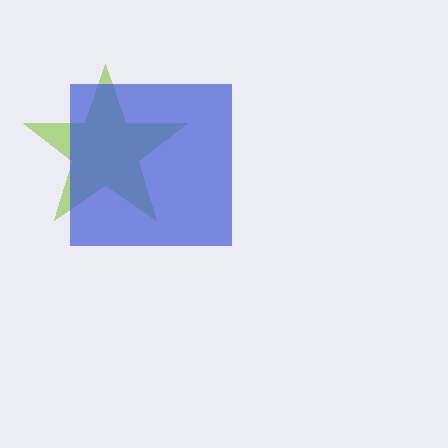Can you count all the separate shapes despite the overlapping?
Yes, there are 2 separate shapes.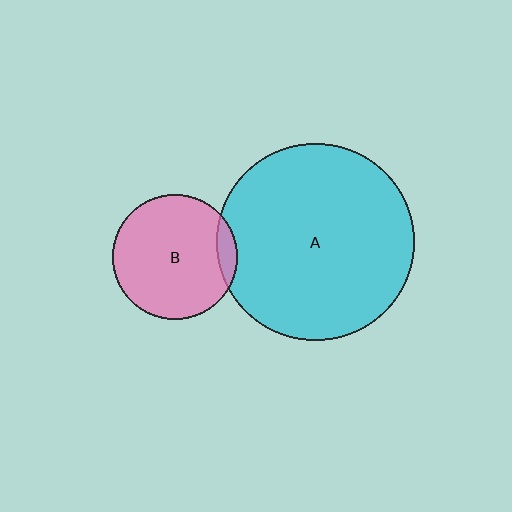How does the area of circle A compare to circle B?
Approximately 2.5 times.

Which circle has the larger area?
Circle A (cyan).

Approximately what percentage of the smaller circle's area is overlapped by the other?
Approximately 10%.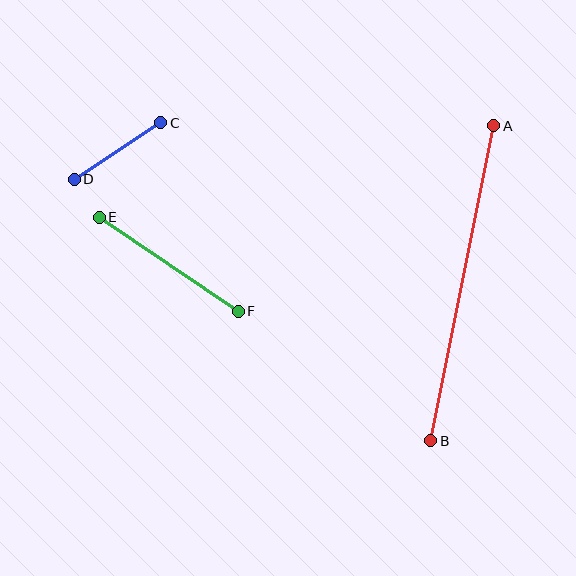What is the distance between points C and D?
The distance is approximately 103 pixels.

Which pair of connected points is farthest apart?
Points A and B are farthest apart.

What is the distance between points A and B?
The distance is approximately 321 pixels.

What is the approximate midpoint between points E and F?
The midpoint is at approximately (169, 264) pixels.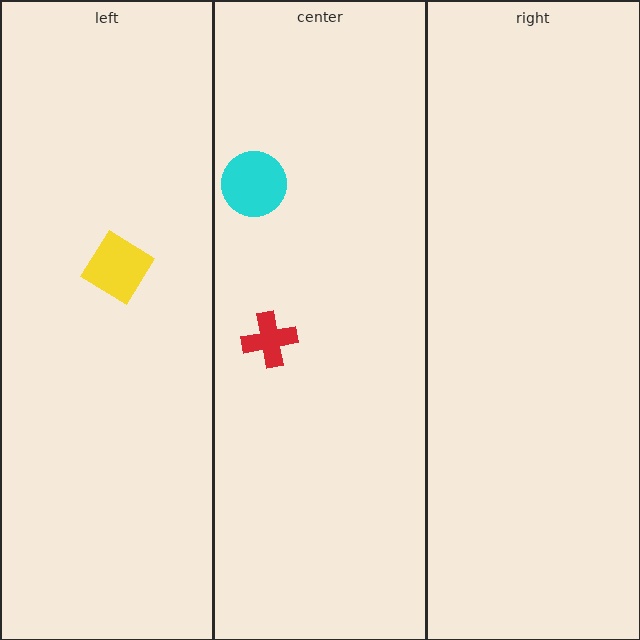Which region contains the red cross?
The center region.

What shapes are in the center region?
The red cross, the cyan circle.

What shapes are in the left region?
The yellow diamond.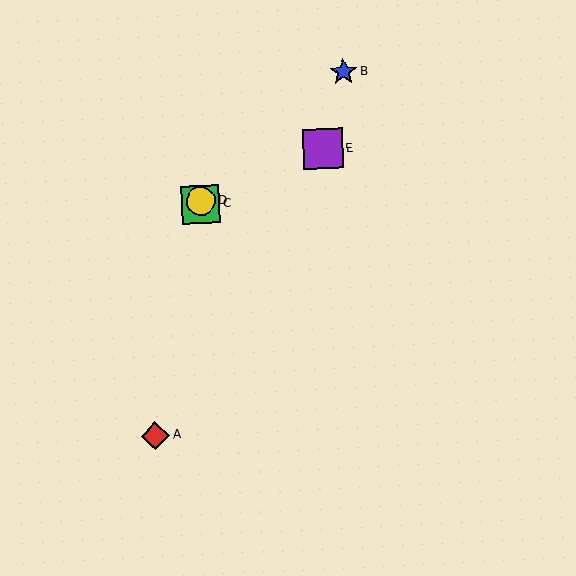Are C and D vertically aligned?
Yes, both are at x≈201.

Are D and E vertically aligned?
No, D is at x≈200 and E is at x≈323.